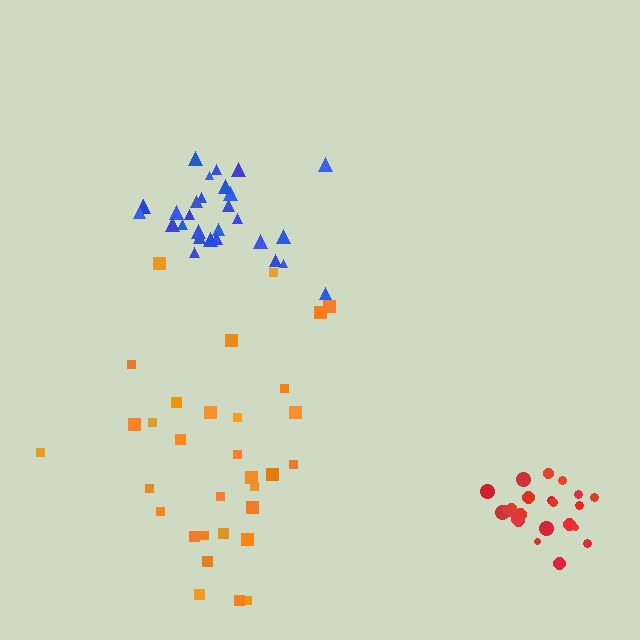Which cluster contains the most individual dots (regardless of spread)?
Orange (32).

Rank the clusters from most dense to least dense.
red, blue, orange.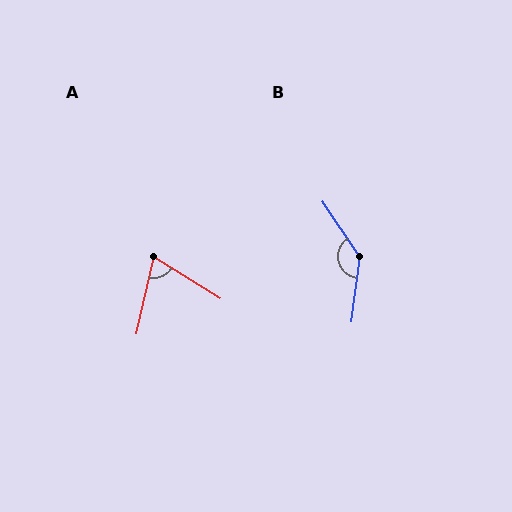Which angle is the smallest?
A, at approximately 71 degrees.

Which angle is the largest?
B, at approximately 138 degrees.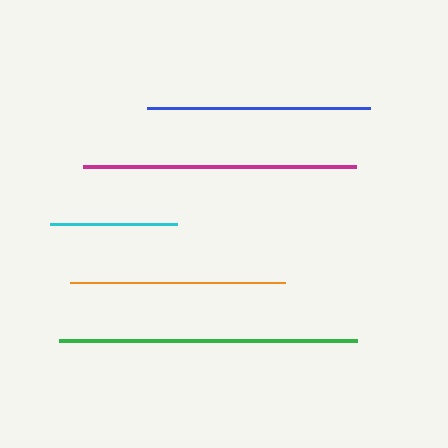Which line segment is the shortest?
The cyan line is the shortest at approximately 127 pixels.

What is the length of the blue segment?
The blue segment is approximately 223 pixels long.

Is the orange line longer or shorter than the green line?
The green line is longer than the orange line.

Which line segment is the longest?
The green line is the longest at approximately 298 pixels.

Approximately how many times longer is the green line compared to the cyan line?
The green line is approximately 2.4 times the length of the cyan line.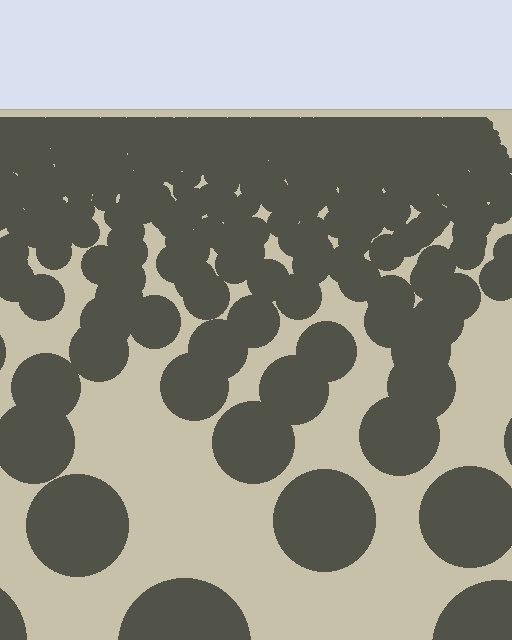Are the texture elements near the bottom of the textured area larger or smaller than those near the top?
Larger. Near the bottom, elements are closer to the viewer and appear at a bigger on-screen size.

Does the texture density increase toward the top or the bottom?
Density increases toward the top.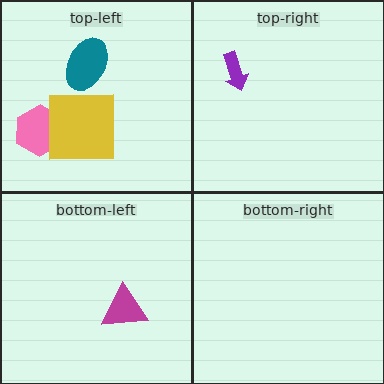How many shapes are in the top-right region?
1.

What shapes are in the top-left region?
The teal ellipse, the pink hexagon, the yellow square.